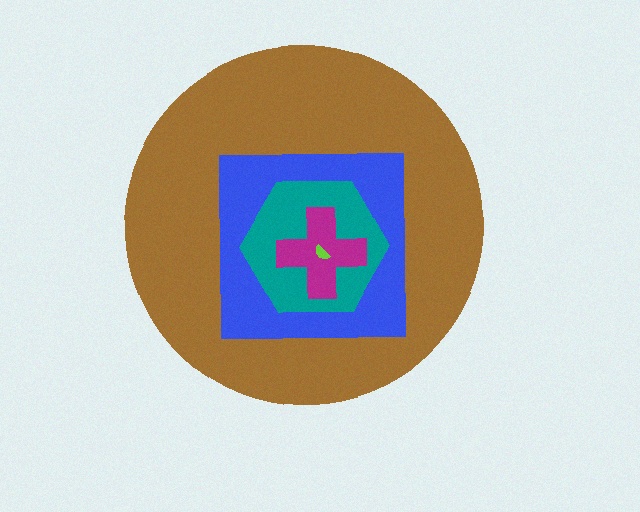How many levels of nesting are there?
5.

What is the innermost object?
The lime semicircle.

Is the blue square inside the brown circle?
Yes.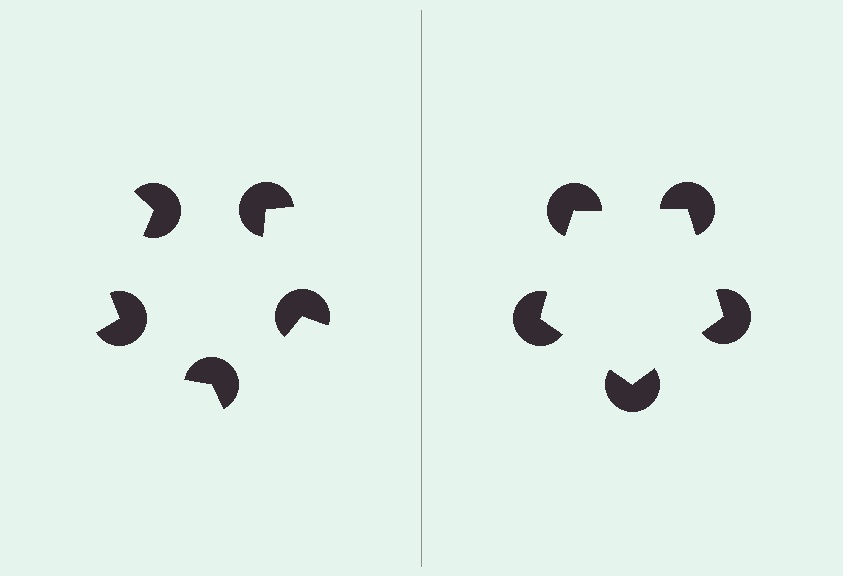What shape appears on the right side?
An illusory pentagon.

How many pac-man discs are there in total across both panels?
10 — 5 on each side.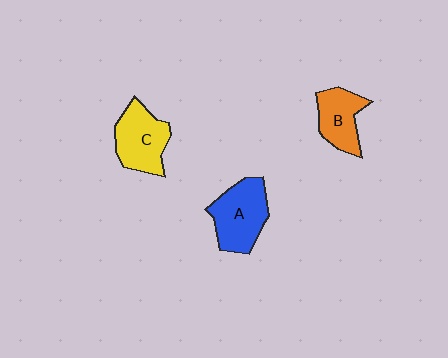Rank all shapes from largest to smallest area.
From largest to smallest: A (blue), C (yellow), B (orange).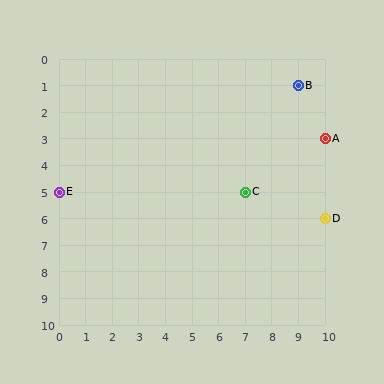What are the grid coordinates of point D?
Point D is at grid coordinates (10, 6).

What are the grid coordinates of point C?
Point C is at grid coordinates (7, 5).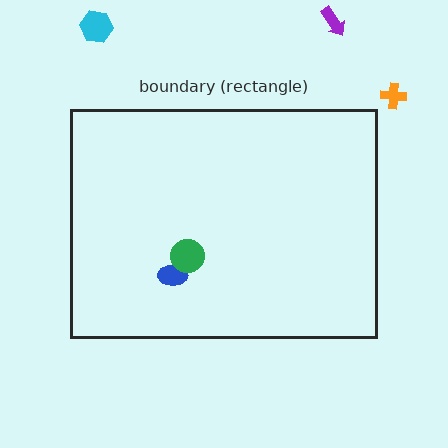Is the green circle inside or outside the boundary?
Inside.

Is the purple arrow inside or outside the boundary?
Outside.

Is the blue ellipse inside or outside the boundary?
Inside.